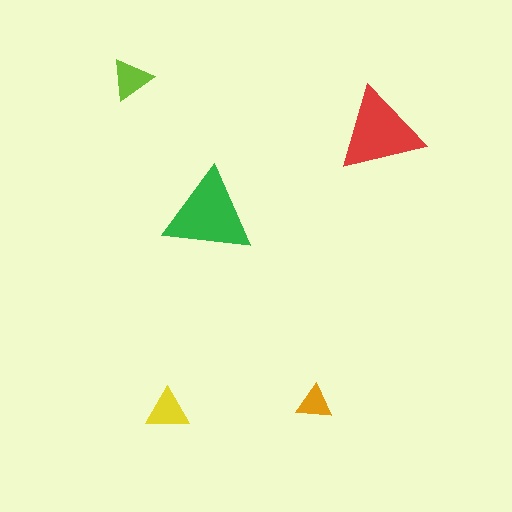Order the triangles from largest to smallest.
the green one, the red one, the yellow one, the lime one, the orange one.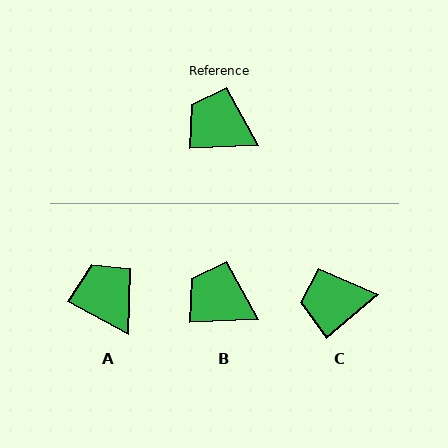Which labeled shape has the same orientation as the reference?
B.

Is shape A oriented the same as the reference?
No, it is off by about 31 degrees.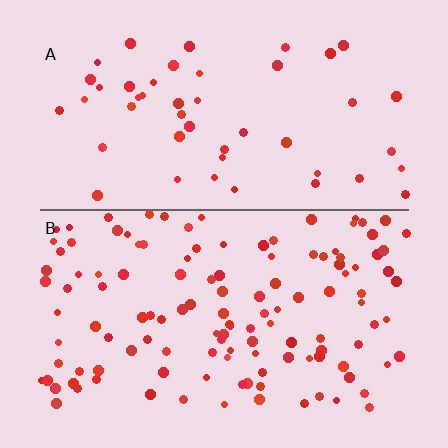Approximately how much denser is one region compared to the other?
Approximately 2.5× — region B over region A.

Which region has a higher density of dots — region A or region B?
B (the bottom).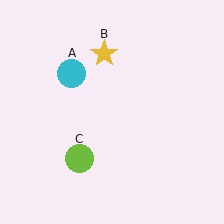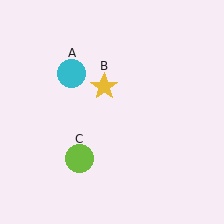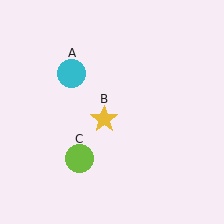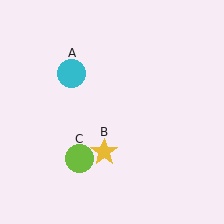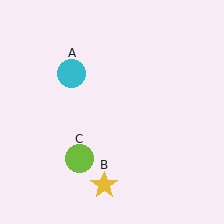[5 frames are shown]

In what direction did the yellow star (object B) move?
The yellow star (object B) moved down.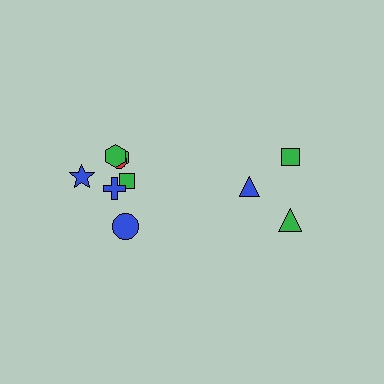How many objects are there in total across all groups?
There are 10 objects.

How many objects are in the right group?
There are 3 objects.